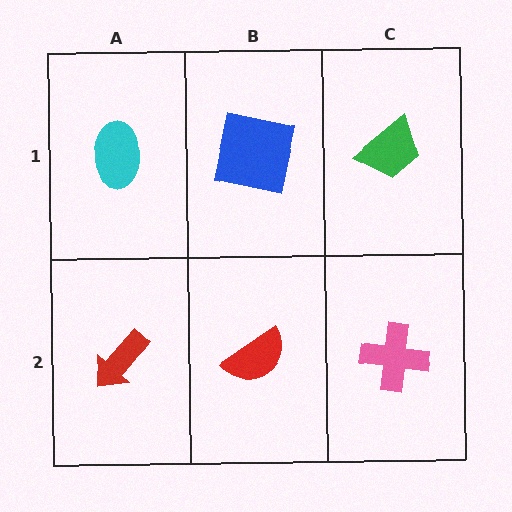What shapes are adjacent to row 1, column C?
A pink cross (row 2, column C), a blue square (row 1, column B).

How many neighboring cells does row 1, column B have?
3.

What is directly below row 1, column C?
A pink cross.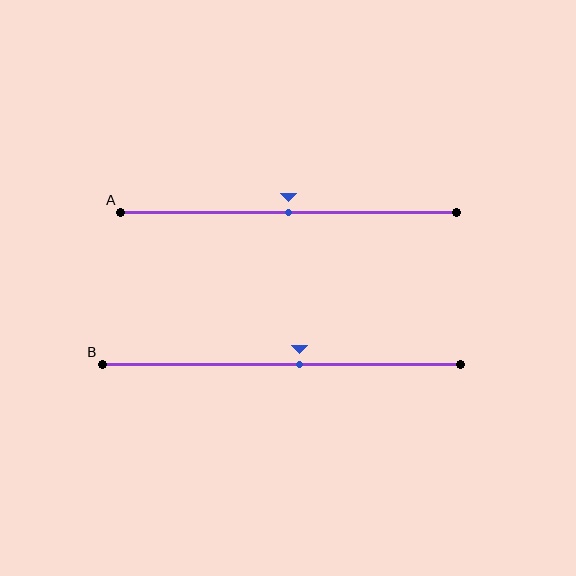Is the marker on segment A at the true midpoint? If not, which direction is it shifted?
Yes, the marker on segment A is at the true midpoint.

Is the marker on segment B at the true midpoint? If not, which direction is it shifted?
No, the marker on segment B is shifted to the right by about 5% of the segment length.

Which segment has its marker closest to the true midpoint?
Segment A has its marker closest to the true midpoint.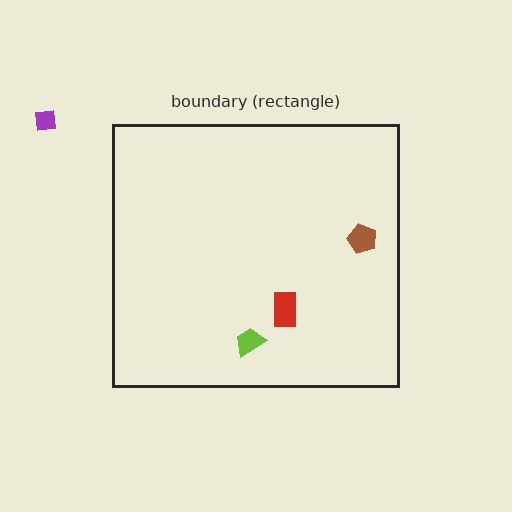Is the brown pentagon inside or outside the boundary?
Inside.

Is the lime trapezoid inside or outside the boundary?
Inside.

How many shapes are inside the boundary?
3 inside, 1 outside.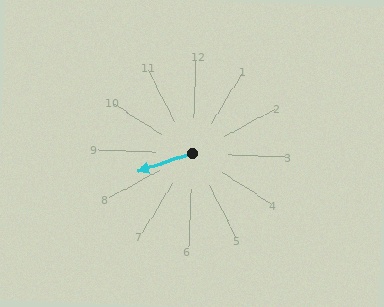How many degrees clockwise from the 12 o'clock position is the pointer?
Approximately 250 degrees.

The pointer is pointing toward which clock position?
Roughly 8 o'clock.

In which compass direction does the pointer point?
West.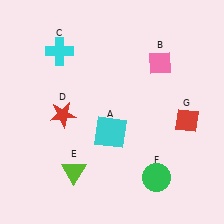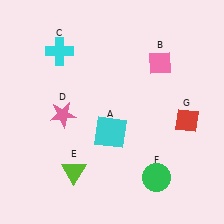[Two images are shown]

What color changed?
The star (D) changed from red in Image 1 to pink in Image 2.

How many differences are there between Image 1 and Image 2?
There is 1 difference between the two images.